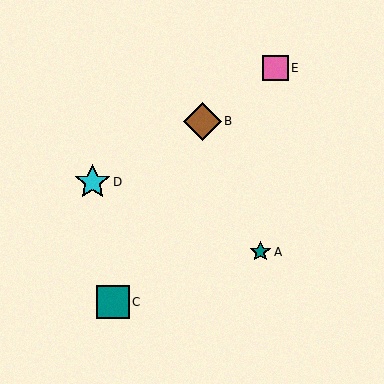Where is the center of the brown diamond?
The center of the brown diamond is at (202, 121).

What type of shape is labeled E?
Shape E is a pink square.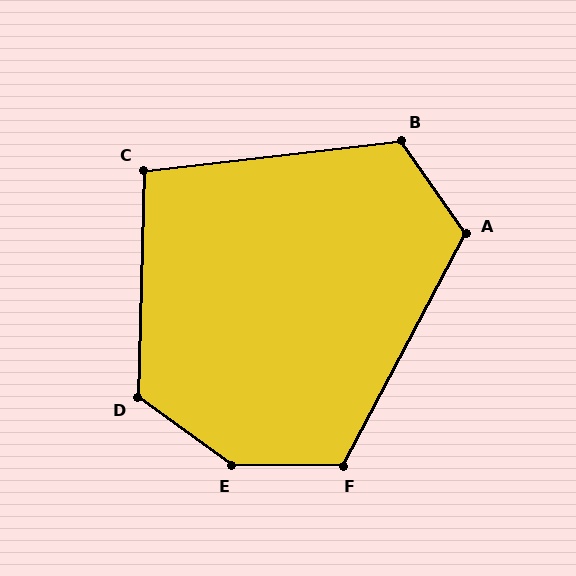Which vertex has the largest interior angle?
E, at approximately 144 degrees.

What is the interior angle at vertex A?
Approximately 117 degrees (obtuse).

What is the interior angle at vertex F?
Approximately 118 degrees (obtuse).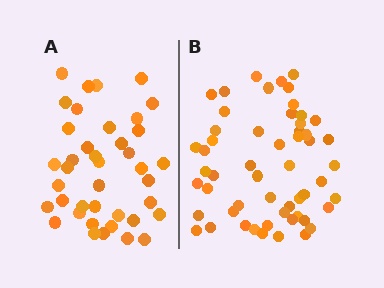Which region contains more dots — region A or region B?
Region B (the right region) has more dots.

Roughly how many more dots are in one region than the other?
Region B has approximately 15 more dots than region A.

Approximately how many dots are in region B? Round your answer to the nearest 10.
About 60 dots. (The exact count is 55, which rounds to 60.)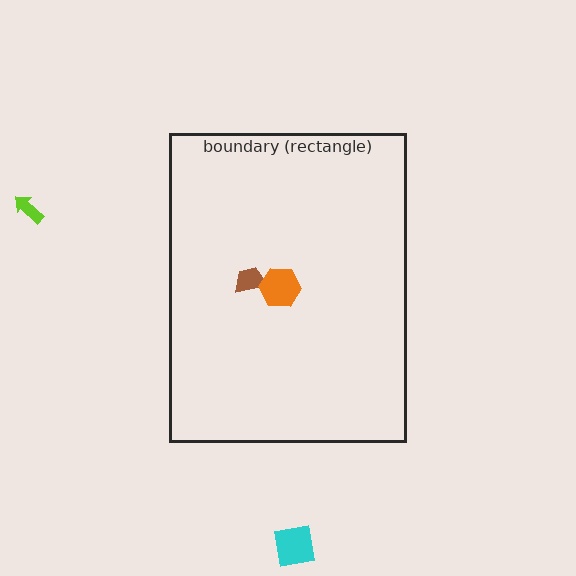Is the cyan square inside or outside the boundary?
Outside.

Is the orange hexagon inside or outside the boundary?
Inside.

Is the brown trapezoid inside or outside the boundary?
Inside.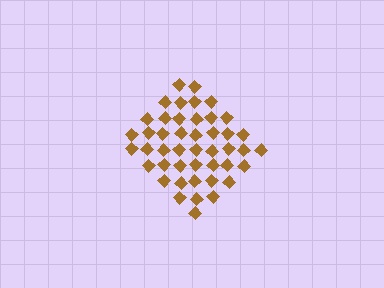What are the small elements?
The small elements are diamonds.